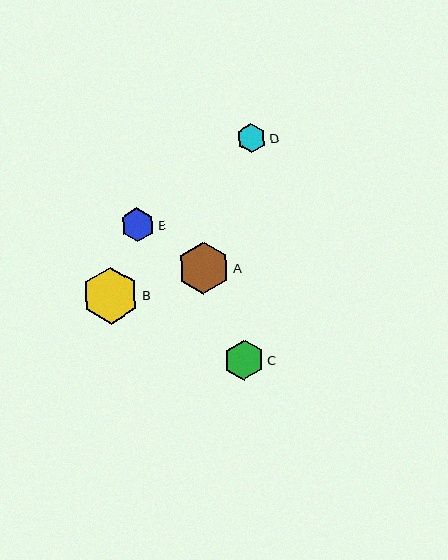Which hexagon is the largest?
Hexagon B is the largest with a size of approximately 57 pixels.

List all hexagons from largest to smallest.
From largest to smallest: B, A, C, E, D.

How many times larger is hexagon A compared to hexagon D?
Hexagon A is approximately 1.7 times the size of hexagon D.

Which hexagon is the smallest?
Hexagon D is the smallest with a size of approximately 29 pixels.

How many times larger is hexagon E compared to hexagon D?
Hexagon E is approximately 1.1 times the size of hexagon D.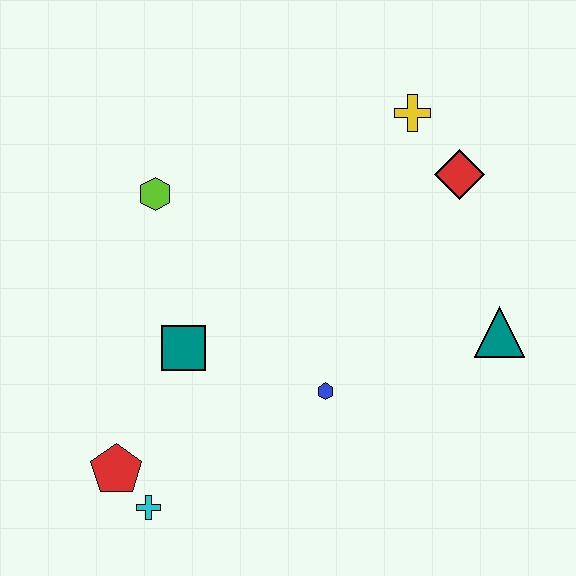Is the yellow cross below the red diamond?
No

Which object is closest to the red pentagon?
The cyan cross is closest to the red pentagon.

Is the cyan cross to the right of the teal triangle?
No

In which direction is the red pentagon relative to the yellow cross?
The red pentagon is below the yellow cross.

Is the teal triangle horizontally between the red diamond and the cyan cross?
No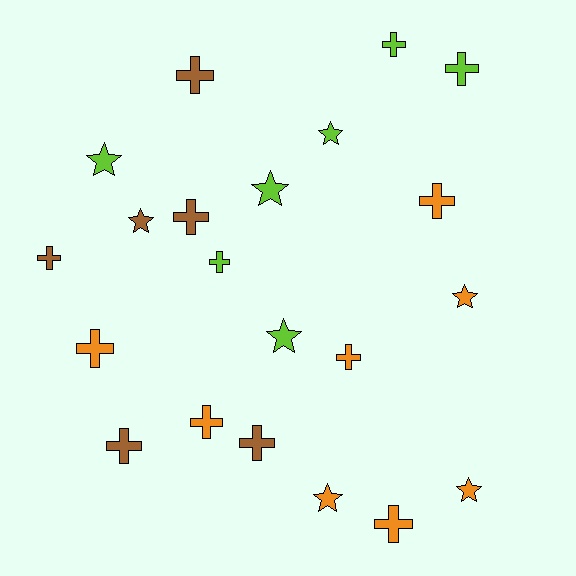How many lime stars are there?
There are 4 lime stars.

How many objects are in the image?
There are 21 objects.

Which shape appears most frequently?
Cross, with 13 objects.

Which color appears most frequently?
Orange, with 8 objects.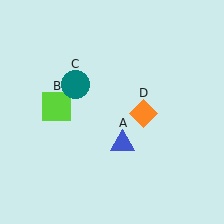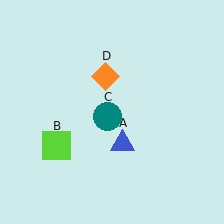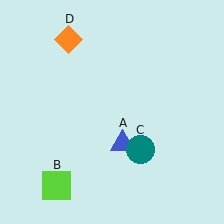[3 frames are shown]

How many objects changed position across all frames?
3 objects changed position: lime square (object B), teal circle (object C), orange diamond (object D).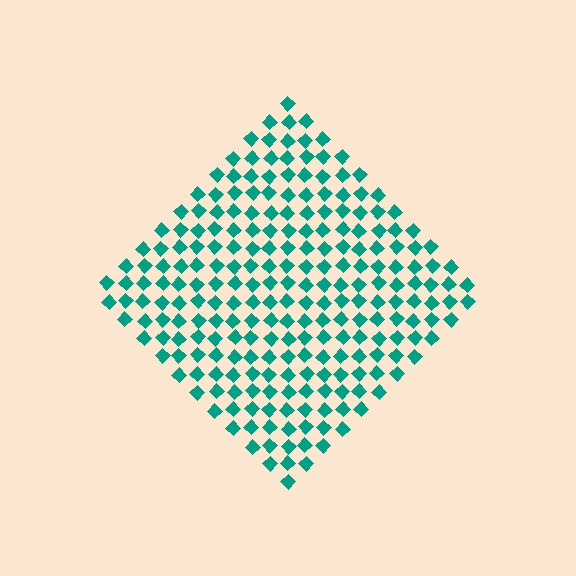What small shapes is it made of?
It is made of small diamonds.